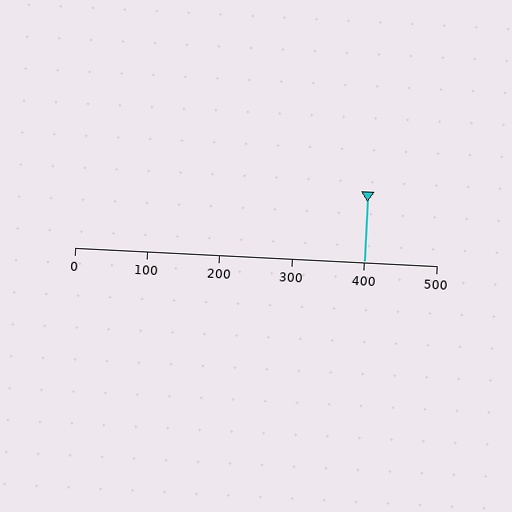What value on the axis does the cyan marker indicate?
The marker indicates approximately 400.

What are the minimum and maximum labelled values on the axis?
The axis runs from 0 to 500.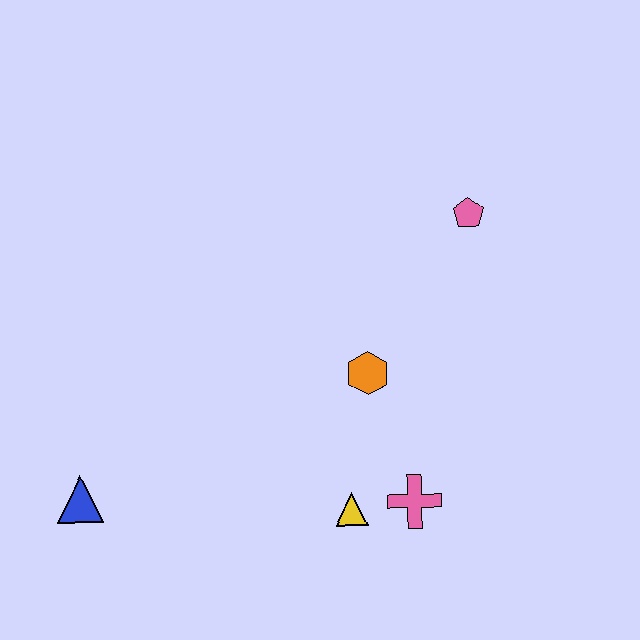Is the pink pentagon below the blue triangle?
No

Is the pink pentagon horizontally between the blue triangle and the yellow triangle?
No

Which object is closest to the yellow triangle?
The pink cross is closest to the yellow triangle.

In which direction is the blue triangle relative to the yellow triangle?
The blue triangle is to the left of the yellow triangle.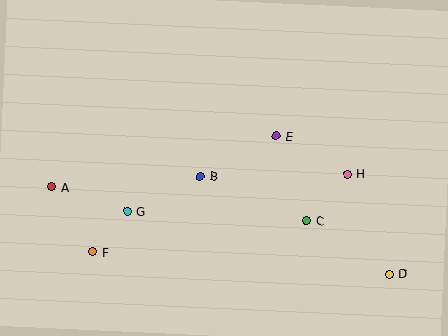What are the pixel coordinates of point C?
Point C is at (307, 221).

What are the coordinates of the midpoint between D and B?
The midpoint between D and B is at (295, 225).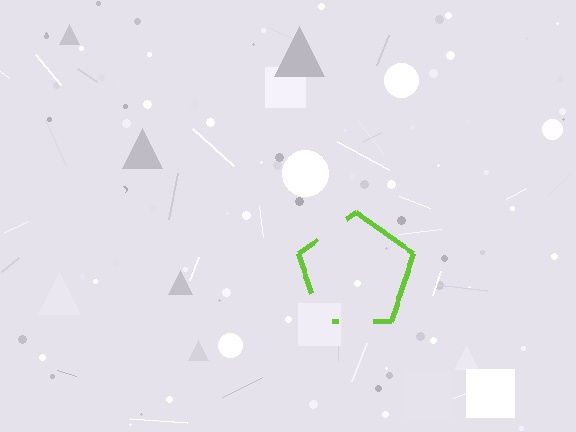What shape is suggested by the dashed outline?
The dashed outline suggests a pentagon.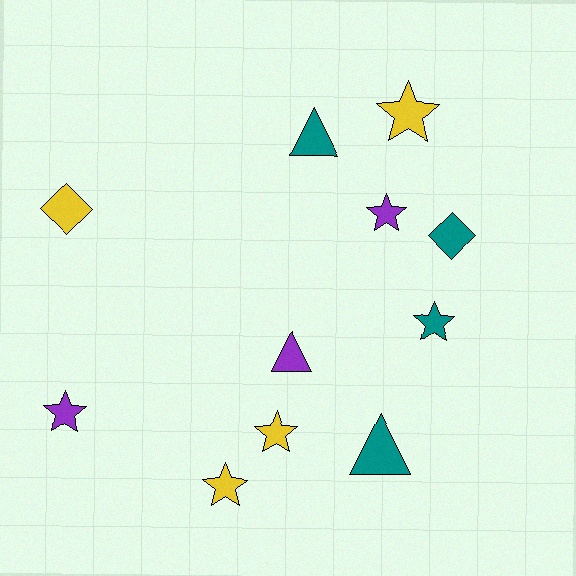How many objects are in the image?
There are 11 objects.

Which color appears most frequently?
Teal, with 4 objects.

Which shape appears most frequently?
Star, with 6 objects.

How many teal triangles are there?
There are 2 teal triangles.